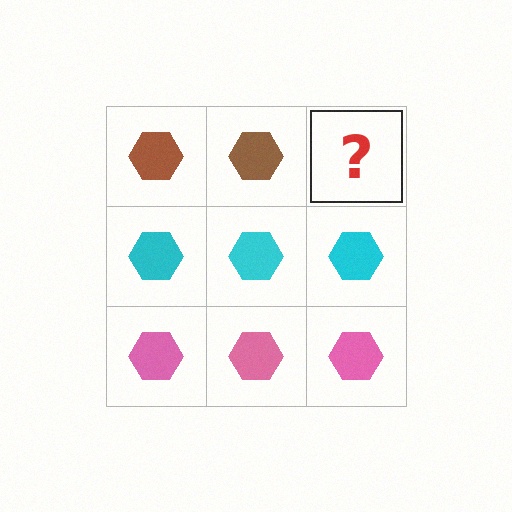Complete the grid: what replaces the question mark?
The question mark should be replaced with a brown hexagon.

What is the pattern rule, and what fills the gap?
The rule is that each row has a consistent color. The gap should be filled with a brown hexagon.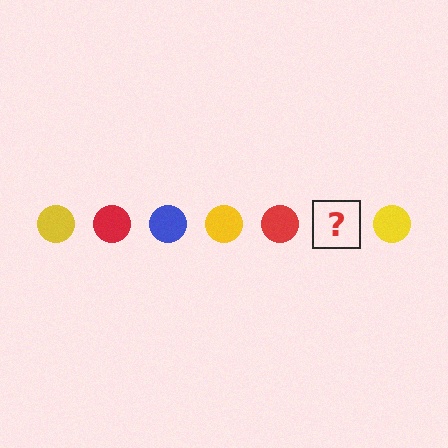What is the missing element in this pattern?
The missing element is a blue circle.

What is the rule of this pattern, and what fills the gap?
The rule is that the pattern cycles through yellow, red, blue circles. The gap should be filled with a blue circle.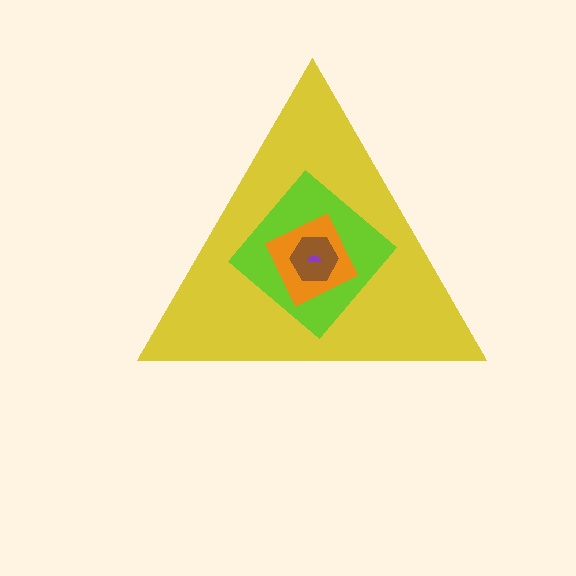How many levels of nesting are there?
5.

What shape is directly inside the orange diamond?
The brown hexagon.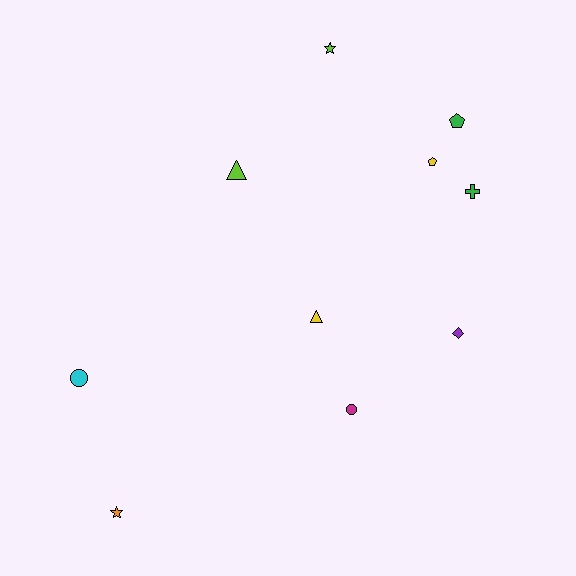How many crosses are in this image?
There is 1 cross.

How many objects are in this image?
There are 10 objects.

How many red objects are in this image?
There are no red objects.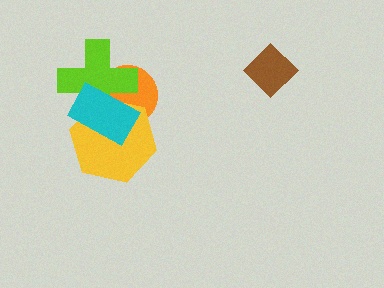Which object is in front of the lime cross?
The cyan rectangle is in front of the lime cross.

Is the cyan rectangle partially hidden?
No, no other shape covers it.